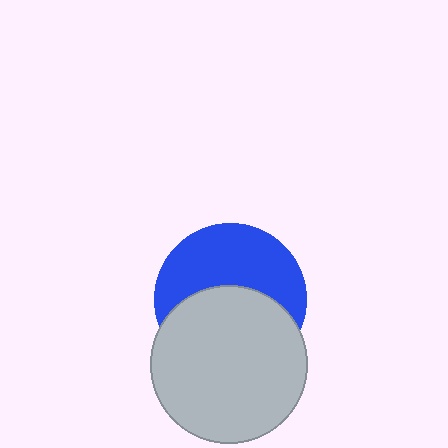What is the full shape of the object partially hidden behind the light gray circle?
The partially hidden object is a blue circle.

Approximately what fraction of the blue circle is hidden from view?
Roughly 50% of the blue circle is hidden behind the light gray circle.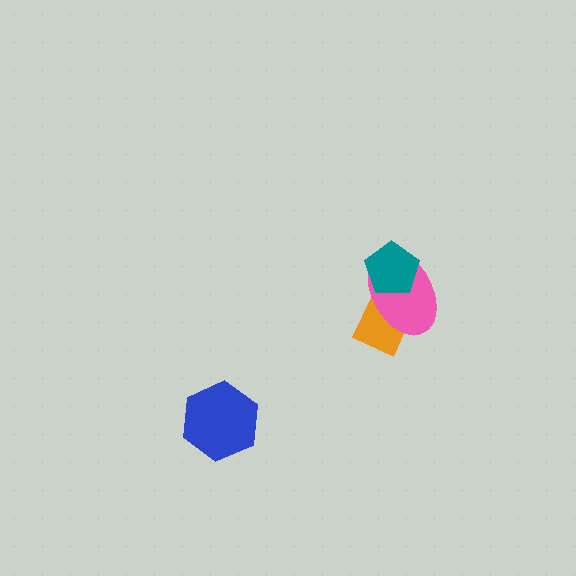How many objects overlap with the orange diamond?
1 object overlaps with the orange diamond.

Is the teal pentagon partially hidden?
No, no other shape covers it.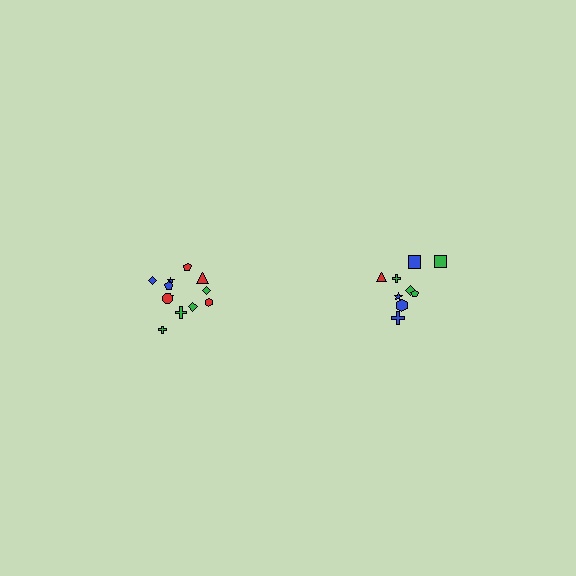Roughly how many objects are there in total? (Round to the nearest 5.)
Roughly 20 objects in total.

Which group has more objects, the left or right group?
The left group.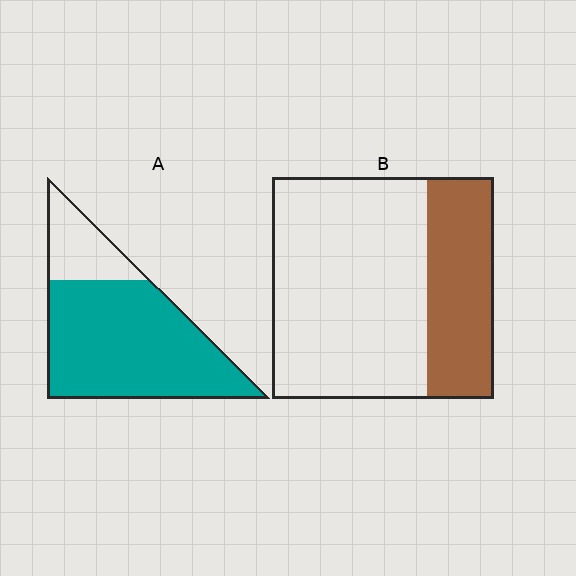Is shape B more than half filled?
No.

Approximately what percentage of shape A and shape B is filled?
A is approximately 80% and B is approximately 30%.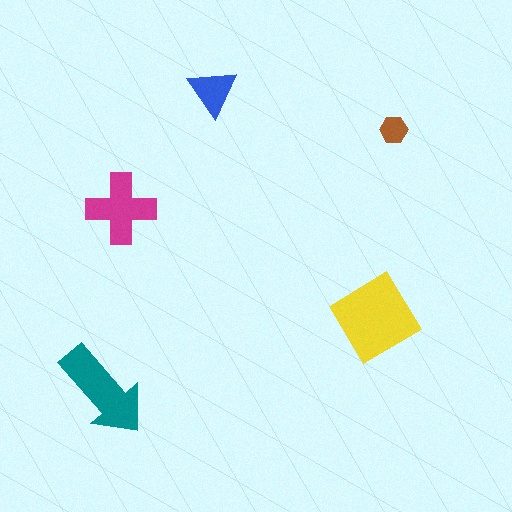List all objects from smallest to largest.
The brown hexagon, the blue triangle, the magenta cross, the teal arrow, the yellow diamond.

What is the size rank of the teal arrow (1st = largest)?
2nd.